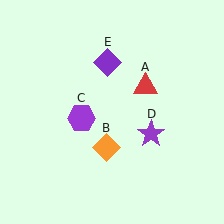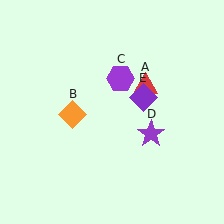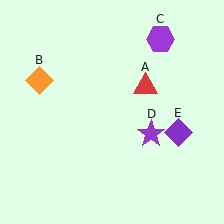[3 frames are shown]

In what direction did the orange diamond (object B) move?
The orange diamond (object B) moved up and to the left.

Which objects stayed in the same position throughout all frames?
Red triangle (object A) and purple star (object D) remained stationary.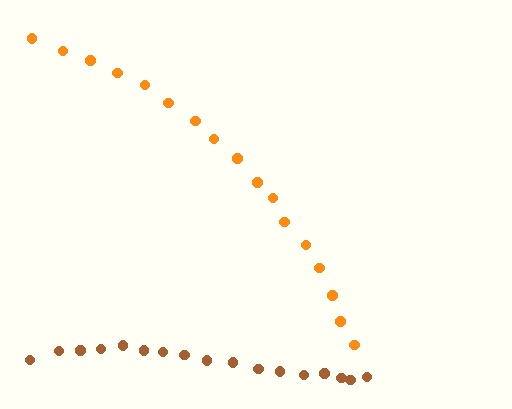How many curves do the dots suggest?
There are 2 distinct paths.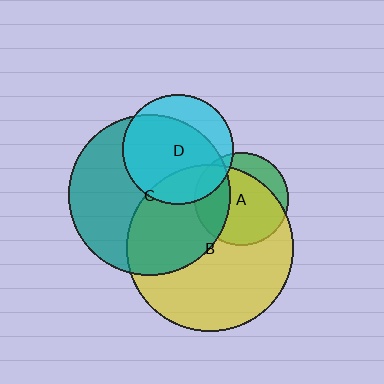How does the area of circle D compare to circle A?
Approximately 1.4 times.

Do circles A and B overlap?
Yes.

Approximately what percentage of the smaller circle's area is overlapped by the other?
Approximately 75%.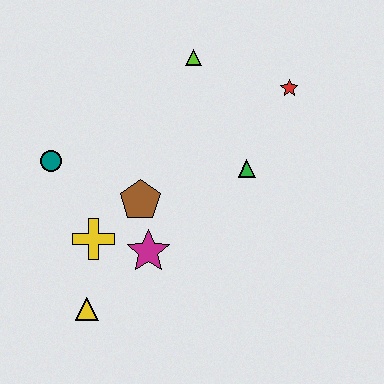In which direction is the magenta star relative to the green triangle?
The magenta star is to the left of the green triangle.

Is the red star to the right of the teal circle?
Yes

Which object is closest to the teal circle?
The yellow cross is closest to the teal circle.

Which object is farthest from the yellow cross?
The red star is farthest from the yellow cross.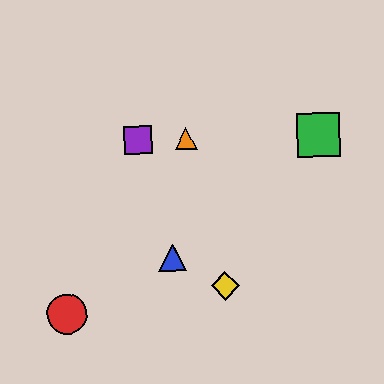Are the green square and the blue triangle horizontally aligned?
No, the green square is at y≈135 and the blue triangle is at y≈258.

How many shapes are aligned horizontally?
3 shapes (the green square, the purple square, the orange triangle) are aligned horizontally.